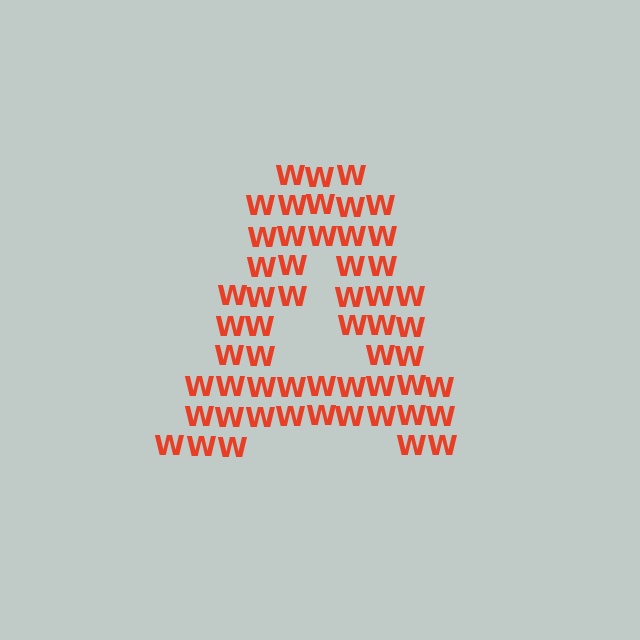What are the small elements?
The small elements are letter W's.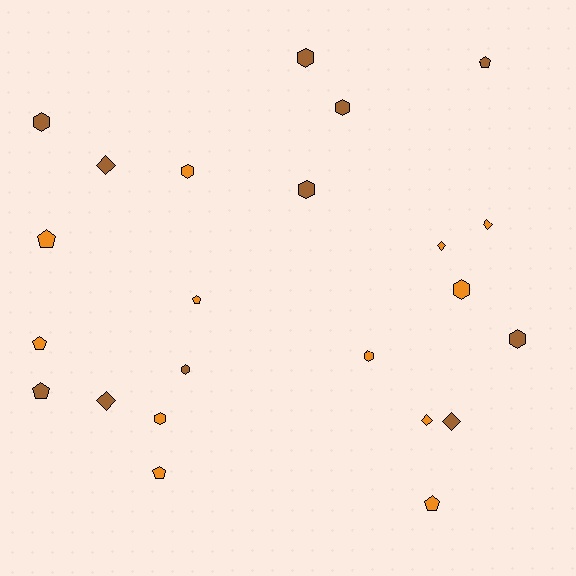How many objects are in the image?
There are 23 objects.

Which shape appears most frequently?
Hexagon, with 10 objects.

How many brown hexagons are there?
There are 6 brown hexagons.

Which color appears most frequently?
Orange, with 12 objects.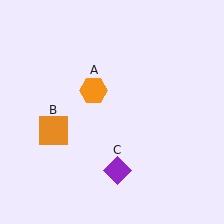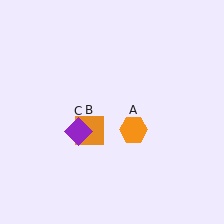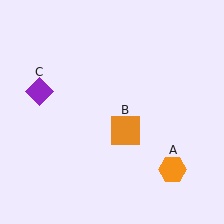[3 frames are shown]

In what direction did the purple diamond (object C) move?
The purple diamond (object C) moved up and to the left.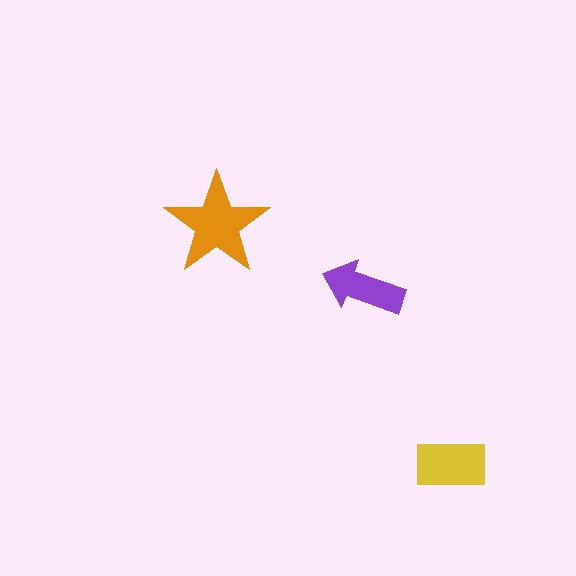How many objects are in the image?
There are 3 objects in the image.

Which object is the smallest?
The purple arrow.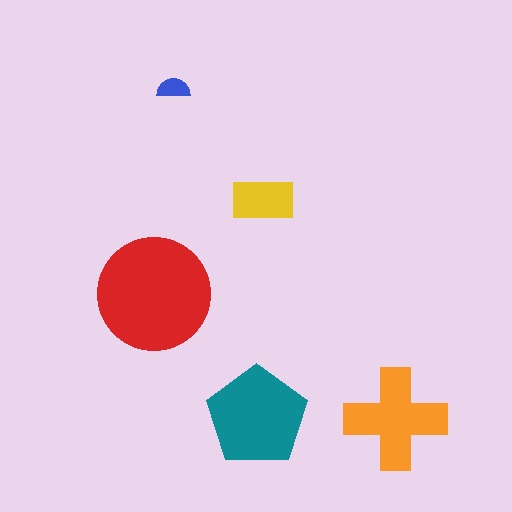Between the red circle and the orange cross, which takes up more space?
The red circle.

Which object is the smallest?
The blue semicircle.